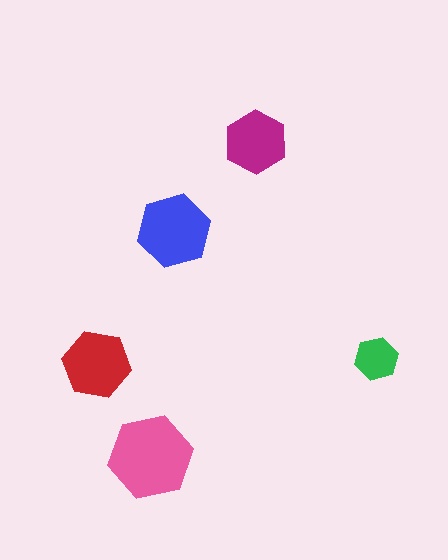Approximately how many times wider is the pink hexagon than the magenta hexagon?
About 1.5 times wider.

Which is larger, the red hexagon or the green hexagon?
The red one.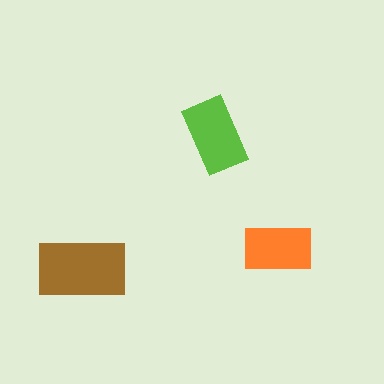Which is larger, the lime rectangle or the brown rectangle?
The brown one.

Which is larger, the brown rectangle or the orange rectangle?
The brown one.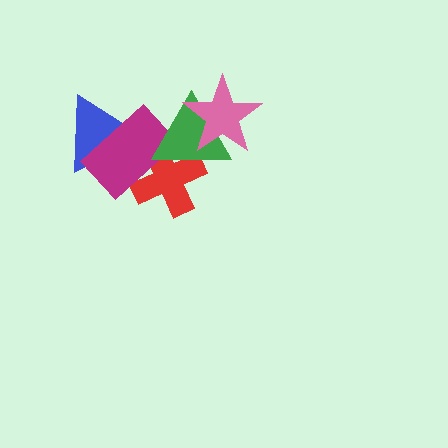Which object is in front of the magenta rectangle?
The green triangle is in front of the magenta rectangle.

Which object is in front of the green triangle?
The pink star is in front of the green triangle.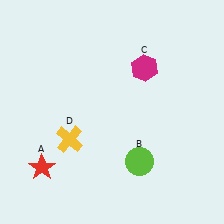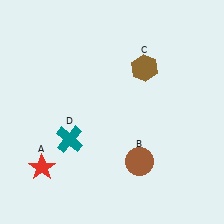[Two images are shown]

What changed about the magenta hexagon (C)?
In Image 1, C is magenta. In Image 2, it changed to brown.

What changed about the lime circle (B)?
In Image 1, B is lime. In Image 2, it changed to brown.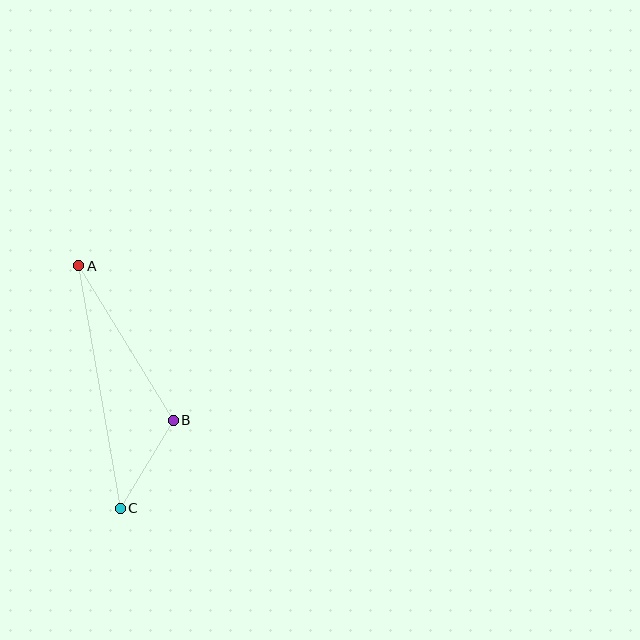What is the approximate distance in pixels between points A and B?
The distance between A and B is approximately 181 pixels.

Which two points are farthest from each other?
Points A and C are farthest from each other.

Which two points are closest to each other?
Points B and C are closest to each other.